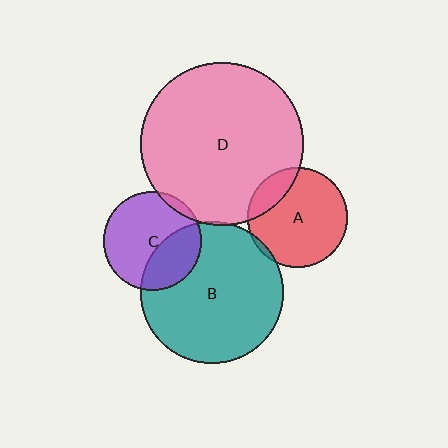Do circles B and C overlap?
Yes.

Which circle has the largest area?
Circle D (pink).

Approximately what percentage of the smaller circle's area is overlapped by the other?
Approximately 35%.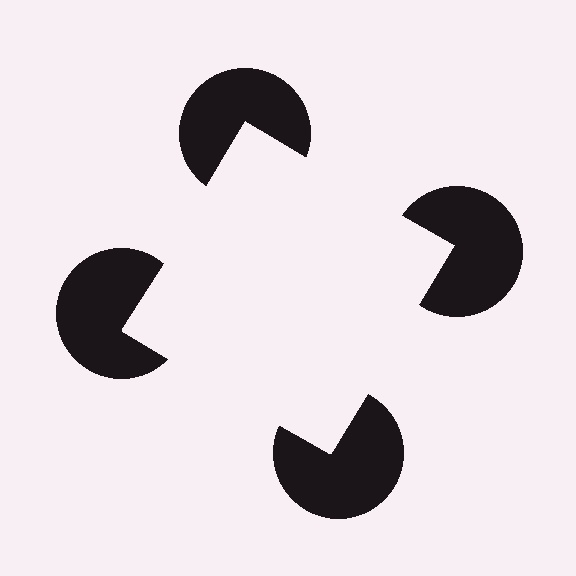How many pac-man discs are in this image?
There are 4 — one at each vertex of the illusory square.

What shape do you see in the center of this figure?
An illusory square — its edges are inferred from the aligned wedge cuts in the pac-man discs, not physically drawn.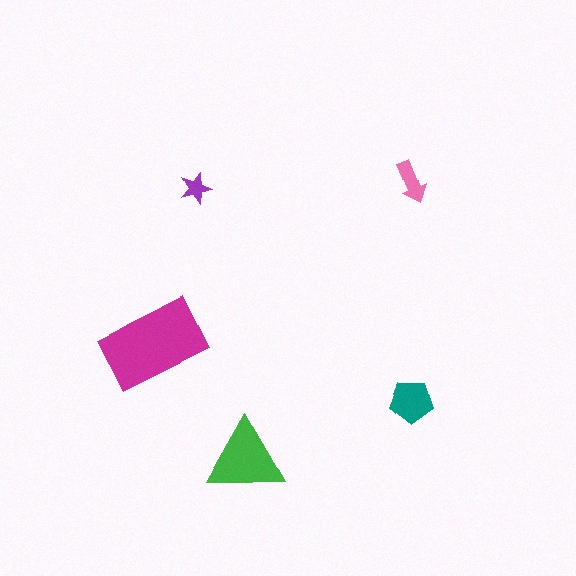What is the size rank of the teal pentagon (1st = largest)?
3rd.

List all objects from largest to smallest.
The magenta rectangle, the green triangle, the teal pentagon, the pink arrow, the purple star.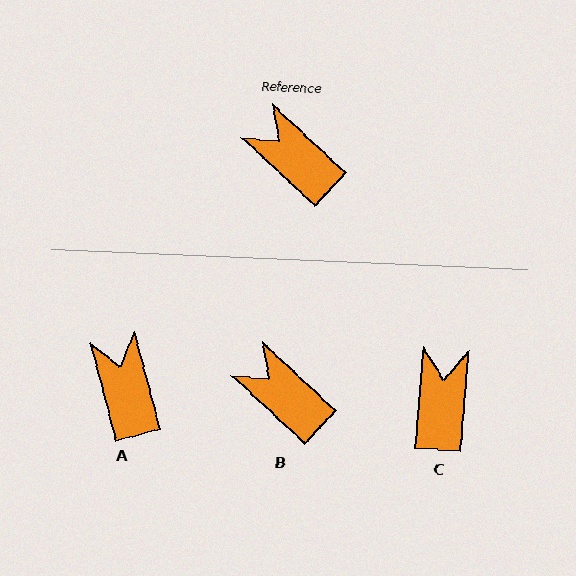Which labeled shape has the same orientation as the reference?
B.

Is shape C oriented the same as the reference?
No, it is off by about 52 degrees.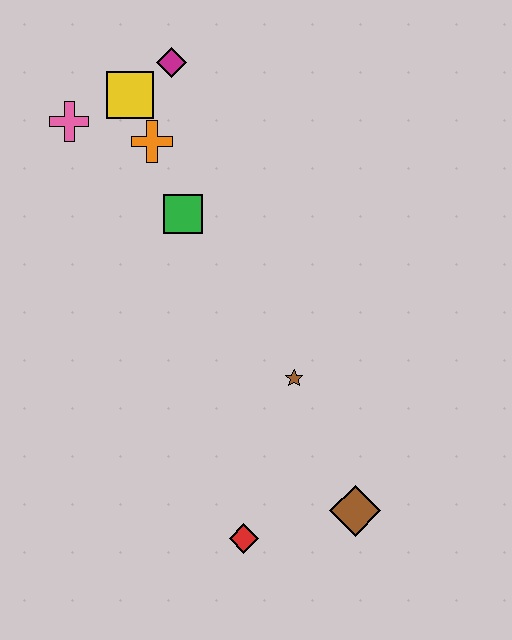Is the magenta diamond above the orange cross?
Yes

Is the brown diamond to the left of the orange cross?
No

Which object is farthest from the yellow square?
The brown diamond is farthest from the yellow square.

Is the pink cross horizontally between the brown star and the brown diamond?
No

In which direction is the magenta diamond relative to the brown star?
The magenta diamond is above the brown star.